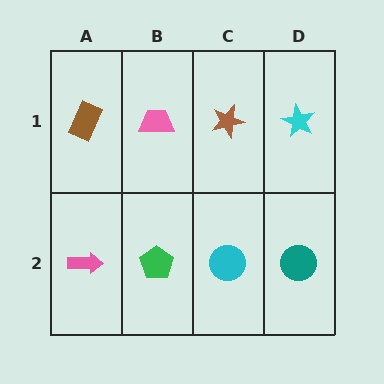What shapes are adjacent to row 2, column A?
A brown rectangle (row 1, column A), a green pentagon (row 2, column B).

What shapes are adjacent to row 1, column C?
A cyan circle (row 2, column C), a pink trapezoid (row 1, column B), a cyan star (row 1, column D).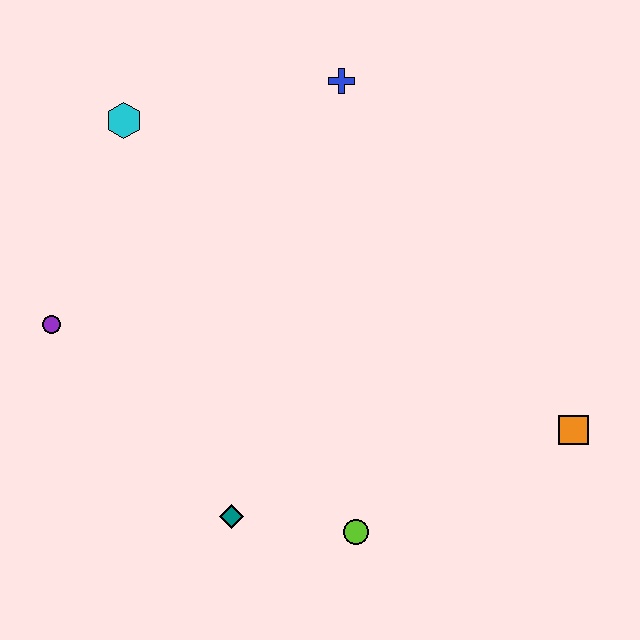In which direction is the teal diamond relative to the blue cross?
The teal diamond is below the blue cross.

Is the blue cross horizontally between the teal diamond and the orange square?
Yes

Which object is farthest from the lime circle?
The cyan hexagon is farthest from the lime circle.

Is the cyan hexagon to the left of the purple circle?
No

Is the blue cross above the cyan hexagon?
Yes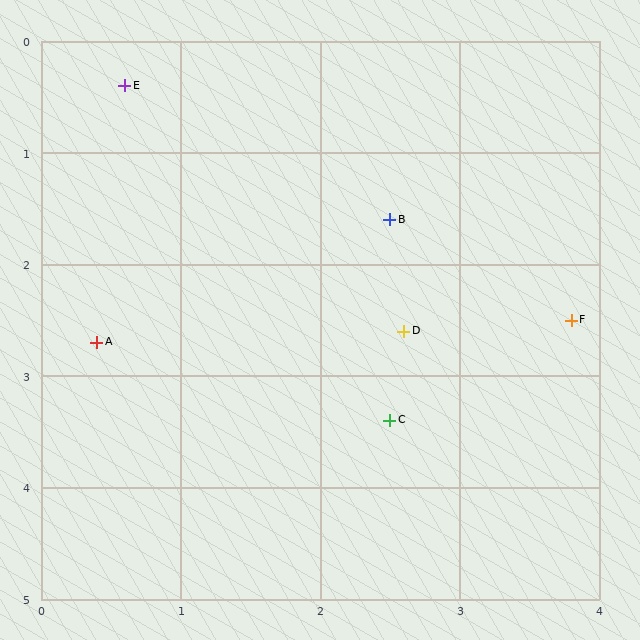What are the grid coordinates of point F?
Point F is at approximately (3.8, 2.5).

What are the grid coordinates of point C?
Point C is at approximately (2.5, 3.4).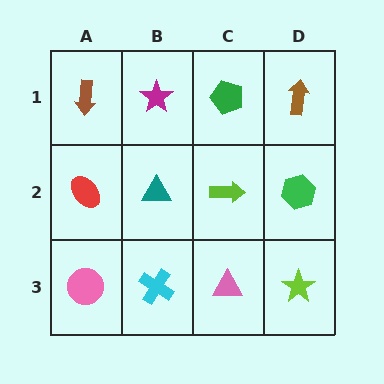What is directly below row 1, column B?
A teal triangle.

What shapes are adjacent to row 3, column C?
A lime arrow (row 2, column C), a cyan cross (row 3, column B), a lime star (row 3, column D).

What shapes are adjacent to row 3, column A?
A red ellipse (row 2, column A), a cyan cross (row 3, column B).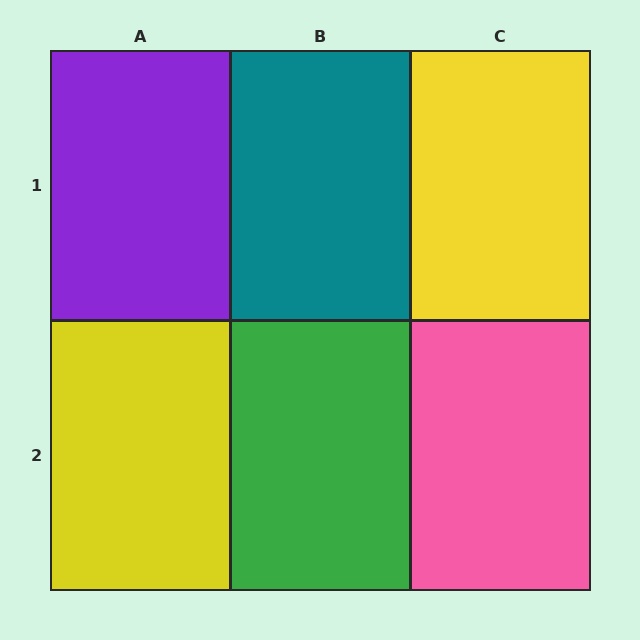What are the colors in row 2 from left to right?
Yellow, green, pink.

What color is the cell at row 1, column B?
Teal.